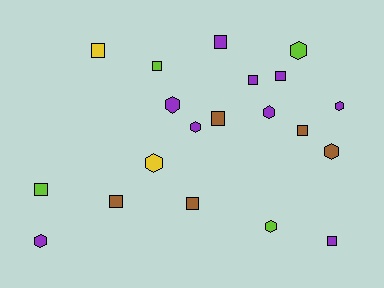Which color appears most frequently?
Purple, with 9 objects.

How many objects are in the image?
There are 20 objects.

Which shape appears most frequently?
Square, with 11 objects.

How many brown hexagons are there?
There is 1 brown hexagon.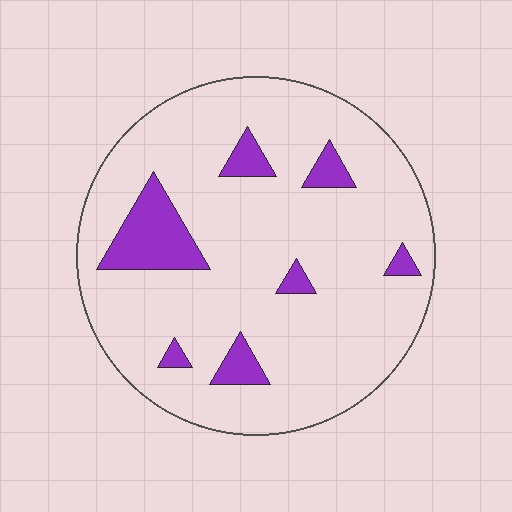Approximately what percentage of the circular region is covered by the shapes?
Approximately 10%.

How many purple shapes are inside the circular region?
7.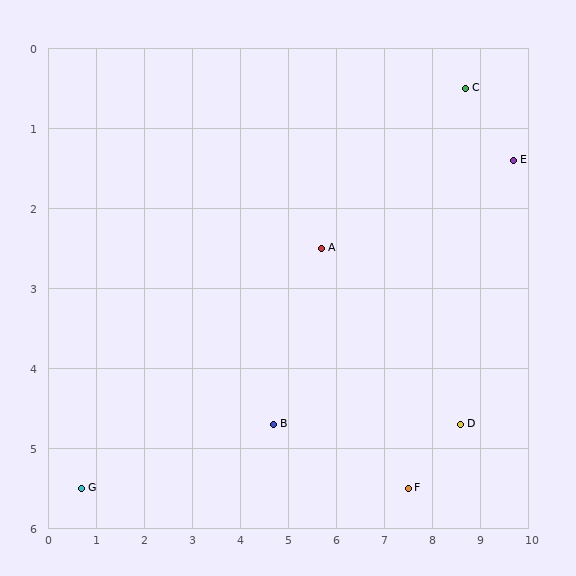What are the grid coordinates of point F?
Point F is at approximately (7.5, 5.5).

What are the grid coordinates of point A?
Point A is at approximately (5.7, 2.5).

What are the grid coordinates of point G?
Point G is at approximately (0.7, 5.5).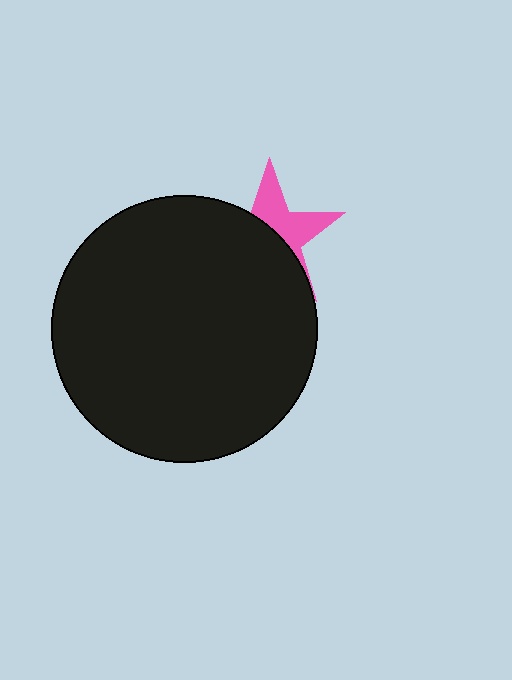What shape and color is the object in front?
The object in front is a black circle.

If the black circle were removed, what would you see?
You would see the complete pink star.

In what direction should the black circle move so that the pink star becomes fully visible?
The black circle should move down. That is the shortest direction to clear the overlap and leave the pink star fully visible.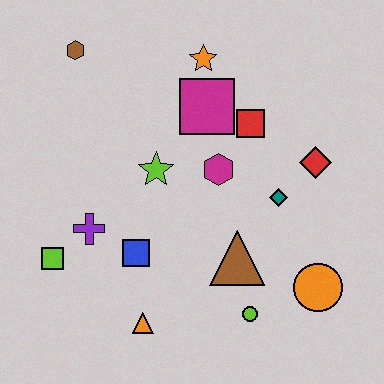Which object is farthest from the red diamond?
The lime square is farthest from the red diamond.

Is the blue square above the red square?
No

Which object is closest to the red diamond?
The teal diamond is closest to the red diamond.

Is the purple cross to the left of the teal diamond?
Yes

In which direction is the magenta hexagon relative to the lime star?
The magenta hexagon is to the right of the lime star.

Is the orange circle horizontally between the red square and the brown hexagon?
No